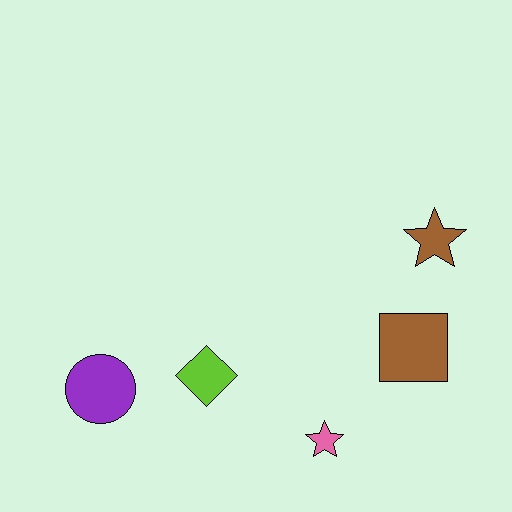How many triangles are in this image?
There are no triangles.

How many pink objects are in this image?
There is 1 pink object.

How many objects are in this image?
There are 5 objects.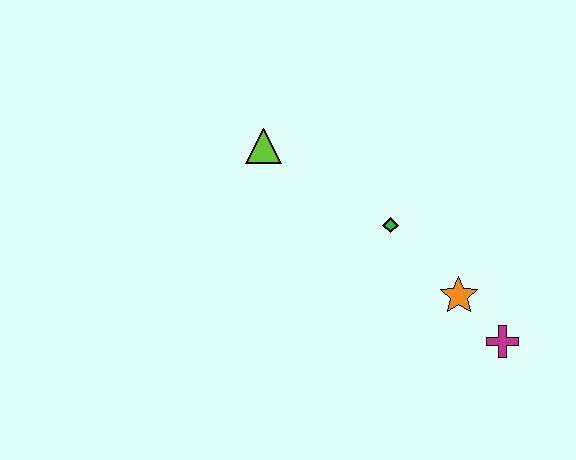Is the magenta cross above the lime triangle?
No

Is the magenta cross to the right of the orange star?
Yes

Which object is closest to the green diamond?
The orange star is closest to the green diamond.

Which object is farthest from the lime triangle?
The magenta cross is farthest from the lime triangle.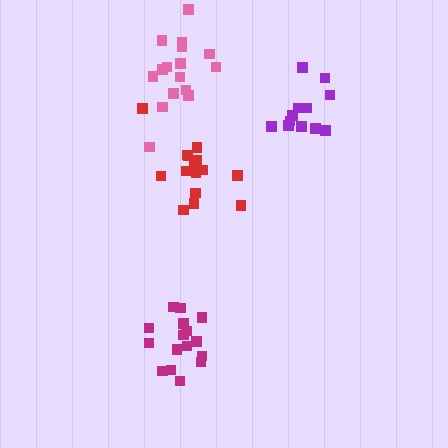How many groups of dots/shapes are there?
There are 4 groups.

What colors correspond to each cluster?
The clusters are colored: pink, red, magenta, purple.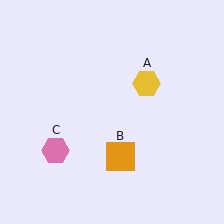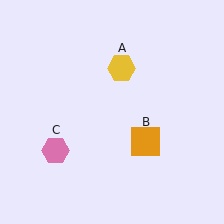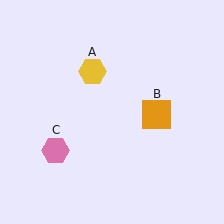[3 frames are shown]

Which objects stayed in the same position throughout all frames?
Pink hexagon (object C) remained stationary.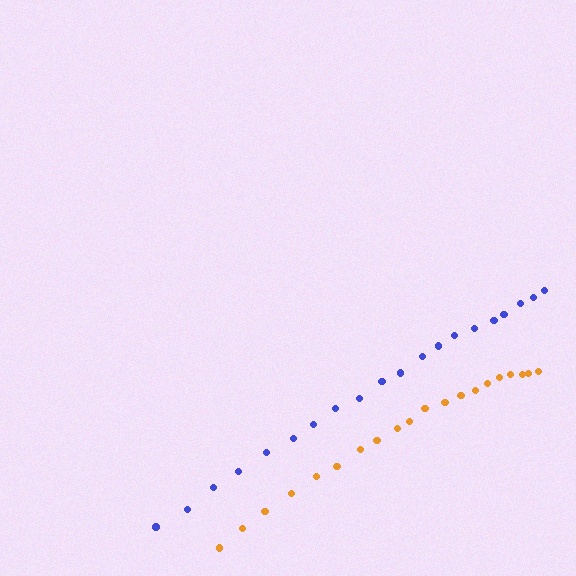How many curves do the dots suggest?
There are 2 distinct paths.